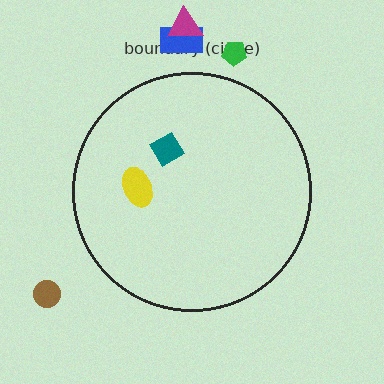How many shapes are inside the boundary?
2 inside, 4 outside.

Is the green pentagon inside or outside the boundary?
Outside.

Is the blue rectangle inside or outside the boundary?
Outside.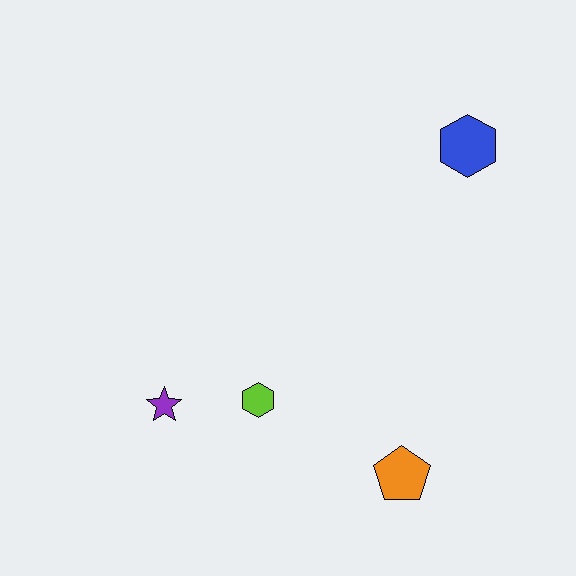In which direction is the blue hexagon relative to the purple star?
The blue hexagon is to the right of the purple star.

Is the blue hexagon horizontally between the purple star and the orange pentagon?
No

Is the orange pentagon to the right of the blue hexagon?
No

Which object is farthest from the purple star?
The blue hexagon is farthest from the purple star.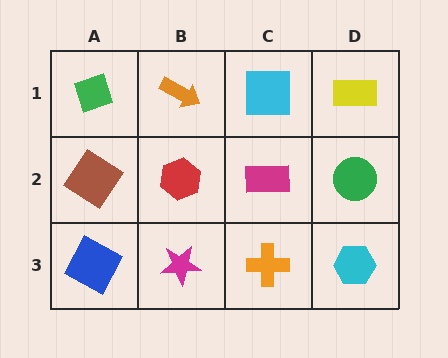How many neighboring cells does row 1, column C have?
3.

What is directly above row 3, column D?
A green circle.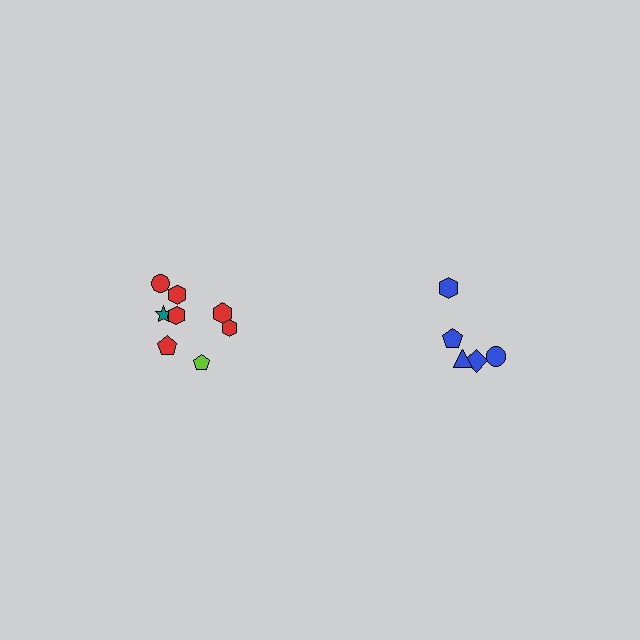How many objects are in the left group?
There are 8 objects.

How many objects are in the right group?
There are 5 objects.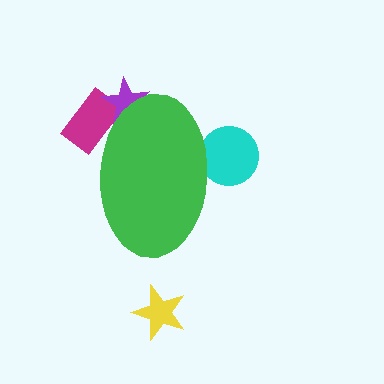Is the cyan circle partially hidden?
Yes, the cyan circle is partially hidden behind the green ellipse.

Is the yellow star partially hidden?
No, the yellow star is fully visible.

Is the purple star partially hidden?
Yes, the purple star is partially hidden behind the green ellipse.